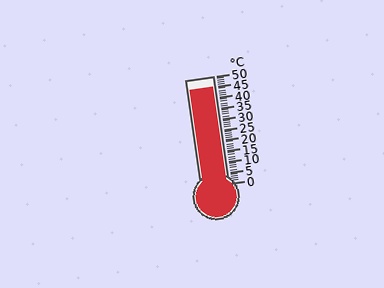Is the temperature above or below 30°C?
The temperature is above 30°C.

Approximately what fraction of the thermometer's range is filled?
The thermometer is filled to approximately 90% of its range.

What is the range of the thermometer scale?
The thermometer scale ranges from 0°C to 50°C.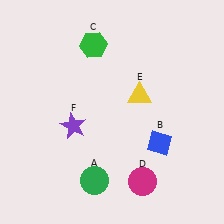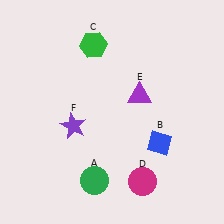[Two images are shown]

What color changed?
The triangle (E) changed from yellow in Image 1 to purple in Image 2.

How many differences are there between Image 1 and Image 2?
There is 1 difference between the two images.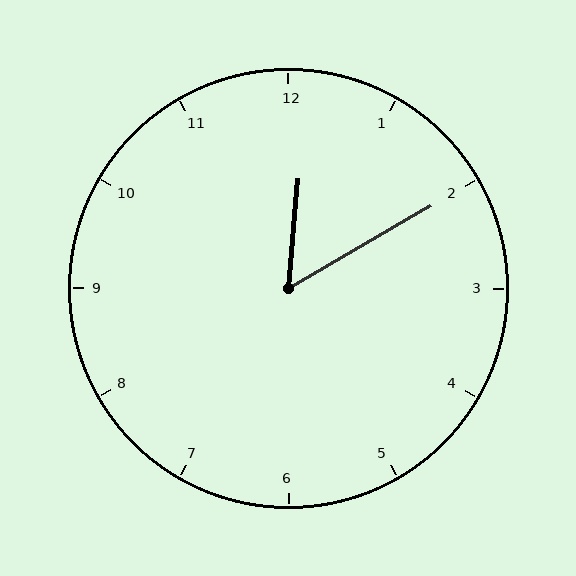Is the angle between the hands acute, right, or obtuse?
It is acute.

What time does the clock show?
12:10.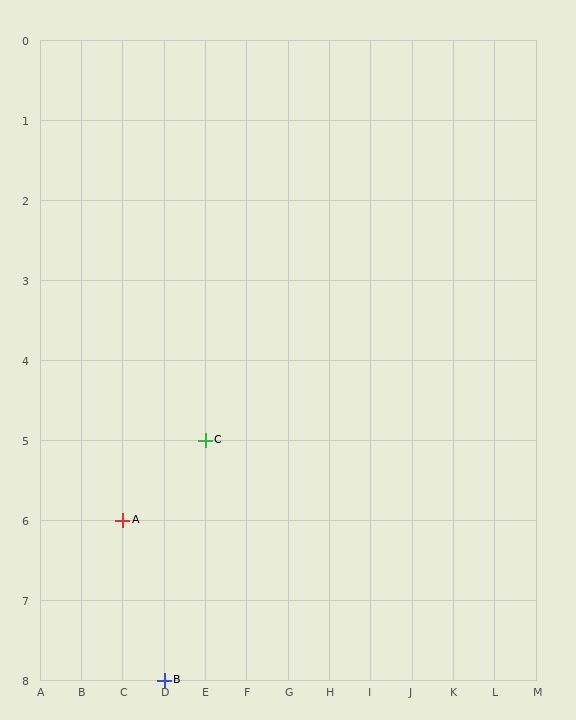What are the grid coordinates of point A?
Point A is at grid coordinates (C, 6).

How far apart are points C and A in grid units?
Points C and A are 2 columns and 1 row apart (about 2.2 grid units diagonally).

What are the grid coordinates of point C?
Point C is at grid coordinates (E, 5).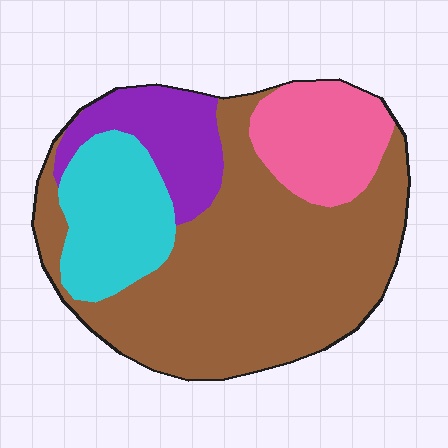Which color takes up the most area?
Brown, at roughly 55%.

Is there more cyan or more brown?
Brown.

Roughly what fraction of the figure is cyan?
Cyan takes up about one sixth (1/6) of the figure.